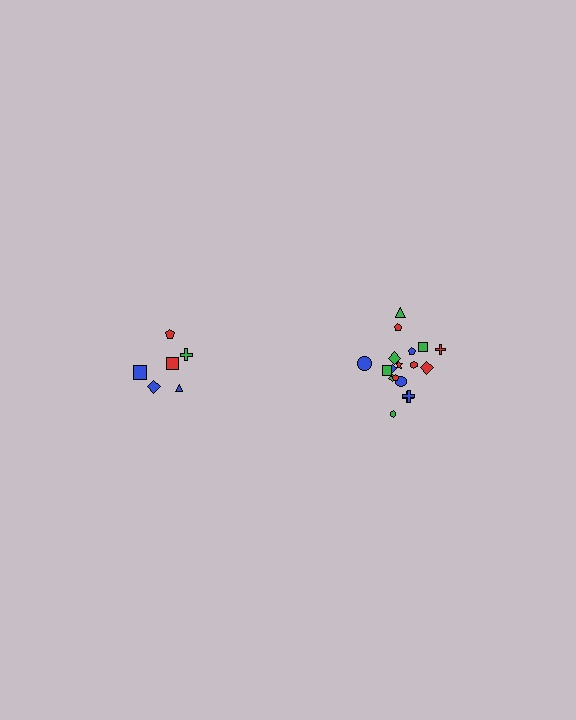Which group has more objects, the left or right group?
The right group.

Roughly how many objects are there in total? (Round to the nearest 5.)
Roughly 25 objects in total.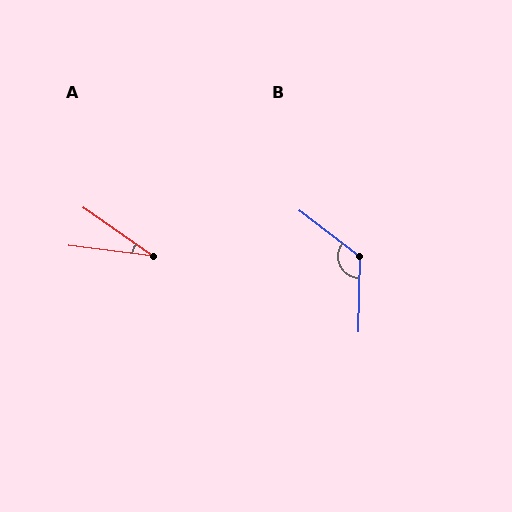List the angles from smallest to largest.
A (28°), B (126°).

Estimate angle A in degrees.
Approximately 28 degrees.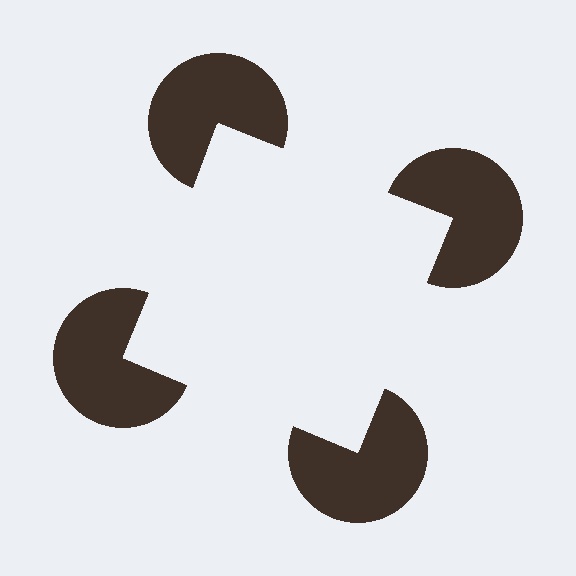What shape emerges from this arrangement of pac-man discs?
An illusory square — its edges are inferred from the aligned wedge cuts in the pac-man discs, not physically drawn.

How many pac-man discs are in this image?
There are 4 — one at each vertex of the illusory square.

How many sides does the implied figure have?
4 sides.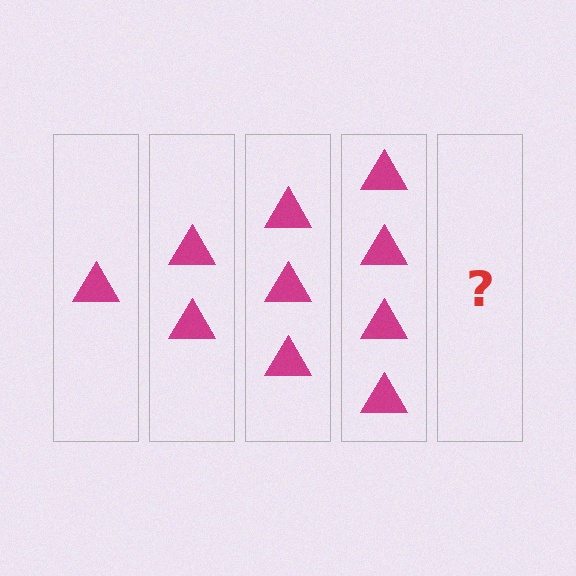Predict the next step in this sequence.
The next step is 5 triangles.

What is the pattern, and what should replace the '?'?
The pattern is that each step adds one more triangle. The '?' should be 5 triangles.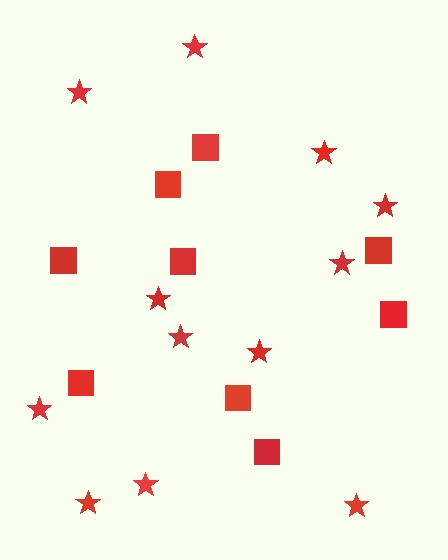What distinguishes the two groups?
There are 2 groups: one group of stars (12) and one group of squares (9).